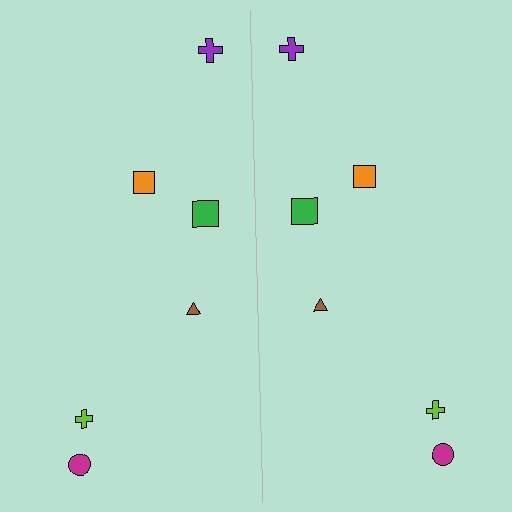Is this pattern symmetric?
Yes, this pattern has bilateral (reflection) symmetry.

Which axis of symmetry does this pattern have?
The pattern has a vertical axis of symmetry running through the center of the image.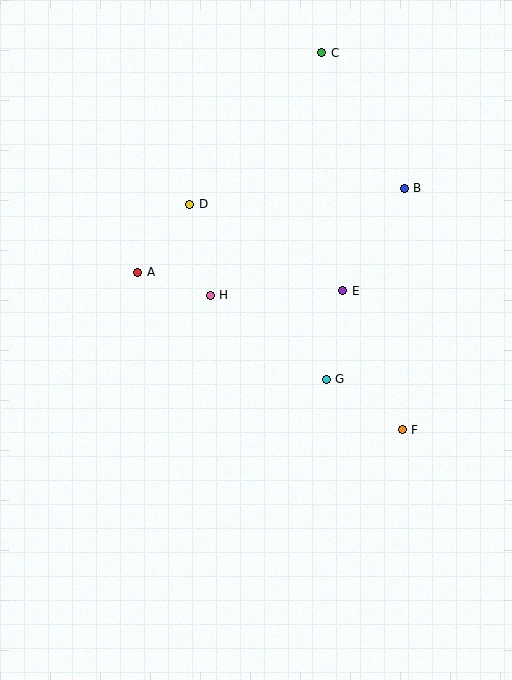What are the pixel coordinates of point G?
Point G is at (326, 379).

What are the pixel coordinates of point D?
Point D is at (190, 204).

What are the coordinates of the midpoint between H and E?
The midpoint between H and E is at (276, 293).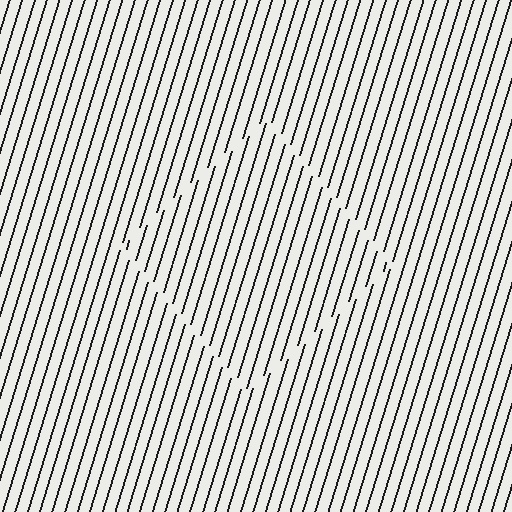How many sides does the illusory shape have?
4 sides — the line-ends trace a square.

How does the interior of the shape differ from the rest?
The interior of the shape contains the same grating, shifted by half a period — the contour is defined by the phase discontinuity where line-ends from the inner and outer gratings abut.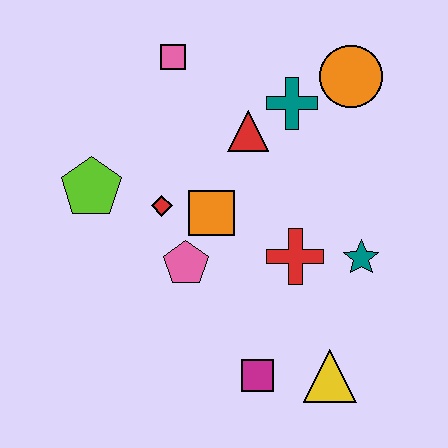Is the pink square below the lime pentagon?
No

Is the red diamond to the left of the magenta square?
Yes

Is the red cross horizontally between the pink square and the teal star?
Yes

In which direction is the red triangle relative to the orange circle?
The red triangle is to the left of the orange circle.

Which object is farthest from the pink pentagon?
The orange circle is farthest from the pink pentagon.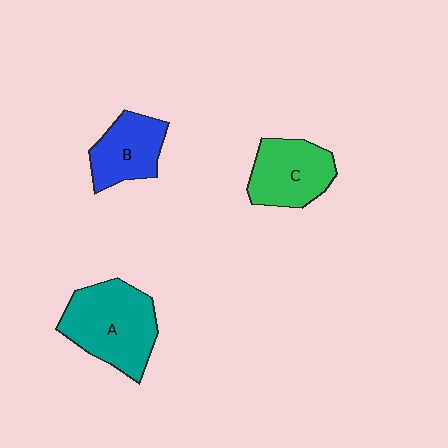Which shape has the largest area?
Shape A (teal).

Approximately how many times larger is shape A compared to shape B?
Approximately 1.6 times.